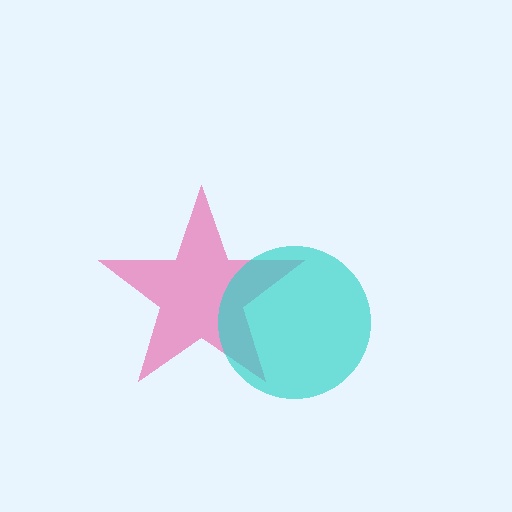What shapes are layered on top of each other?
The layered shapes are: a pink star, a cyan circle.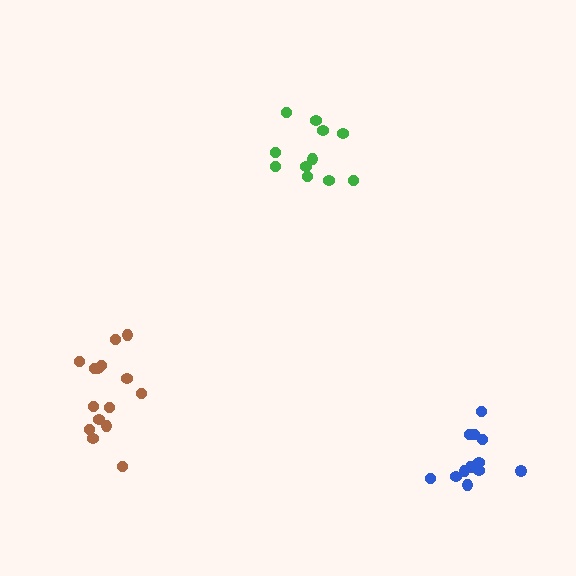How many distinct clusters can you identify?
There are 3 distinct clusters.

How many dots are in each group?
Group 1: 11 dots, Group 2: 15 dots, Group 3: 12 dots (38 total).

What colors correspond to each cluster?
The clusters are colored: green, brown, blue.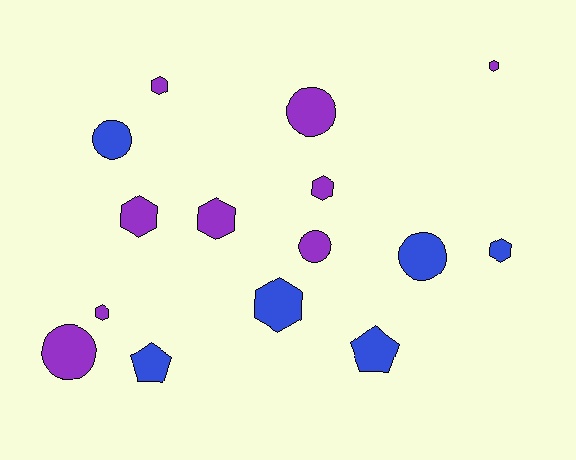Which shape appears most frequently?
Hexagon, with 8 objects.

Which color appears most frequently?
Purple, with 9 objects.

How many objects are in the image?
There are 15 objects.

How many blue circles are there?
There are 2 blue circles.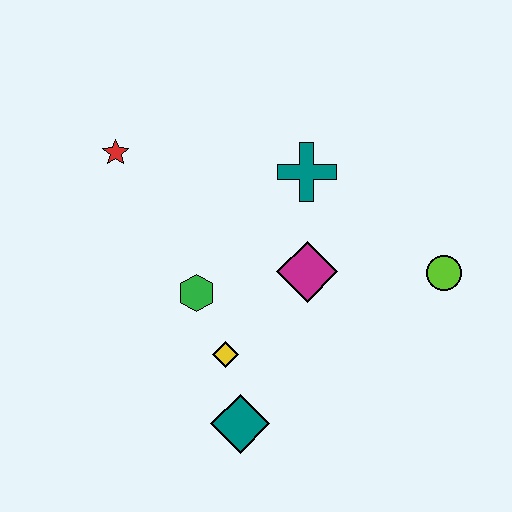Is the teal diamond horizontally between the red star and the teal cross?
Yes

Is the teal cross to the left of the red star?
No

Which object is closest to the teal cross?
The magenta diamond is closest to the teal cross.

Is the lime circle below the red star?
Yes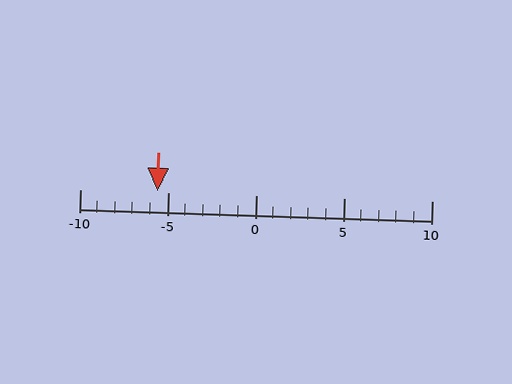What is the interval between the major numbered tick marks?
The major tick marks are spaced 5 units apart.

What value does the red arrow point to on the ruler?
The red arrow points to approximately -6.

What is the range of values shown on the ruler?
The ruler shows values from -10 to 10.